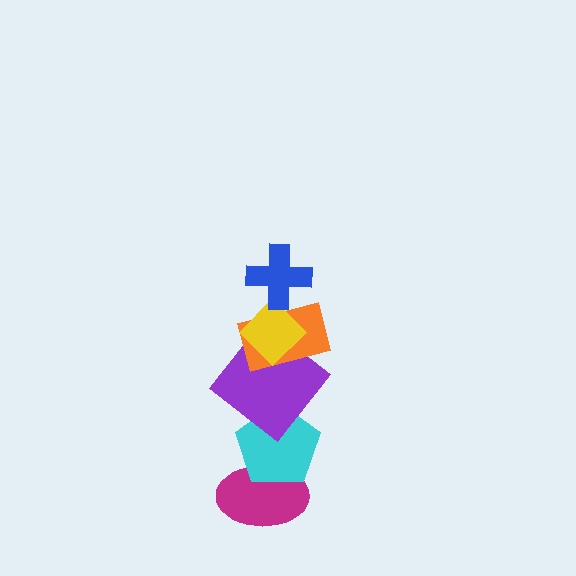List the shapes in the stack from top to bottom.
From top to bottom: the blue cross, the yellow diamond, the orange rectangle, the purple diamond, the cyan pentagon, the magenta ellipse.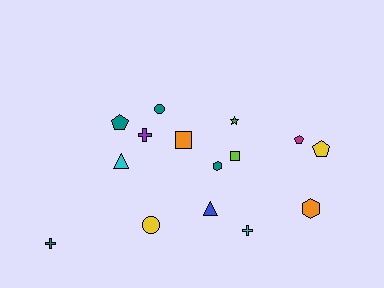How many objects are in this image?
There are 15 objects.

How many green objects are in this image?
There is 1 green object.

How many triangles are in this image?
There are 2 triangles.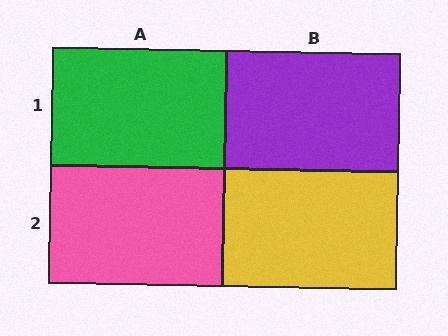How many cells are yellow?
1 cell is yellow.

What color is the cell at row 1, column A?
Green.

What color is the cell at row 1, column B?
Purple.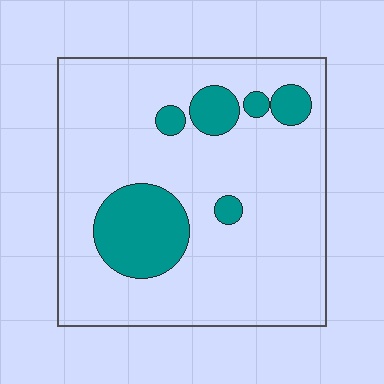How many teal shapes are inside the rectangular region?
6.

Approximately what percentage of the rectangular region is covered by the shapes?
Approximately 15%.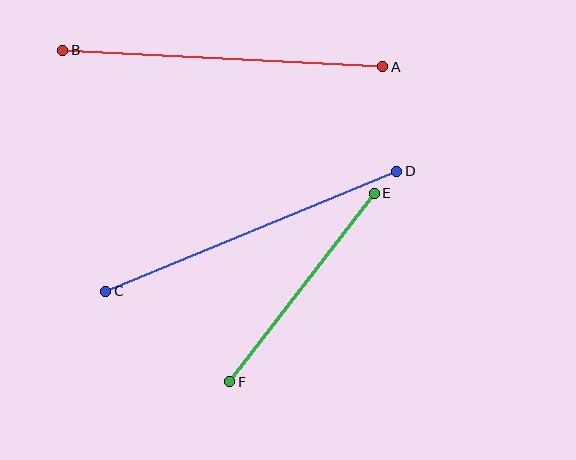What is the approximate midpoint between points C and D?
The midpoint is at approximately (251, 231) pixels.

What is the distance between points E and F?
The distance is approximately 237 pixels.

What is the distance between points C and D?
The distance is approximately 315 pixels.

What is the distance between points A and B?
The distance is approximately 320 pixels.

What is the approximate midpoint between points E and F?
The midpoint is at approximately (302, 287) pixels.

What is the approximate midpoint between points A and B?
The midpoint is at approximately (223, 58) pixels.